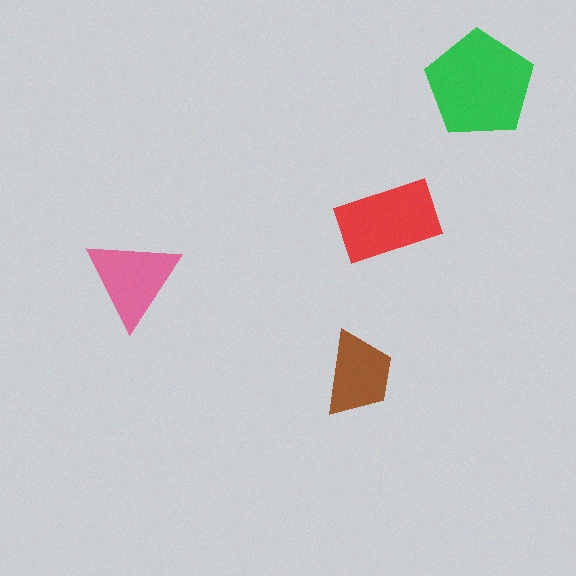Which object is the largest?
The green pentagon.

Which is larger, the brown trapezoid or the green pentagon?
The green pentagon.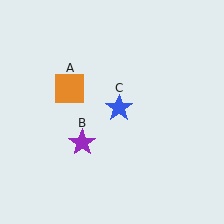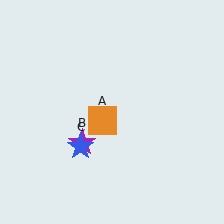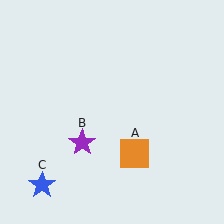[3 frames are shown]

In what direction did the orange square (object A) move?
The orange square (object A) moved down and to the right.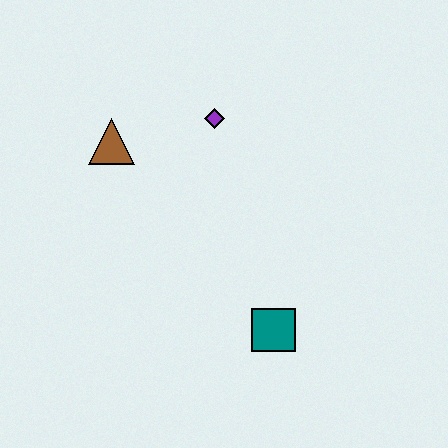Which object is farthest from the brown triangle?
The teal square is farthest from the brown triangle.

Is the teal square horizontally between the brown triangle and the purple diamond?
No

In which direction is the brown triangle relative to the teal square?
The brown triangle is above the teal square.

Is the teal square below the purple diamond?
Yes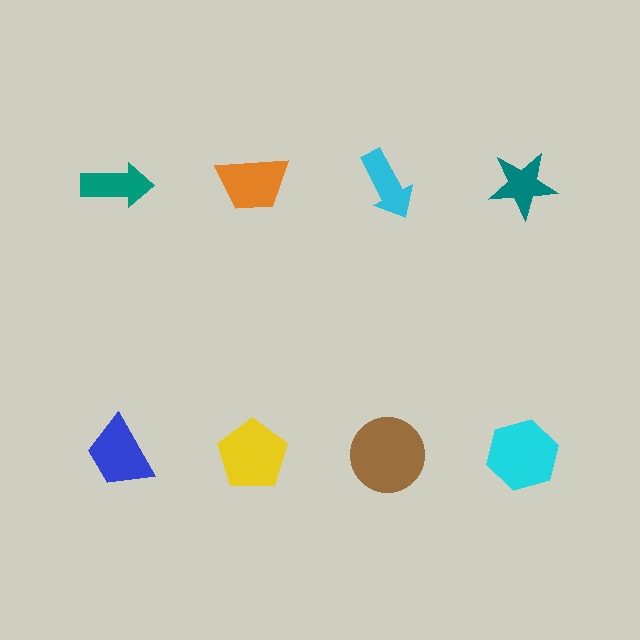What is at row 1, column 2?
An orange trapezoid.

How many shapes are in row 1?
4 shapes.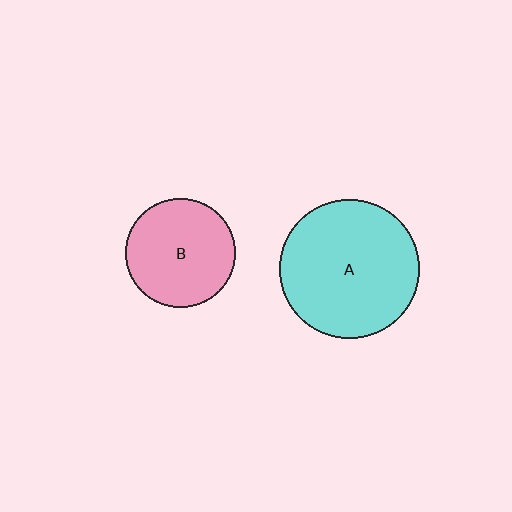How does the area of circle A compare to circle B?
Approximately 1.6 times.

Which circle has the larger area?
Circle A (cyan).